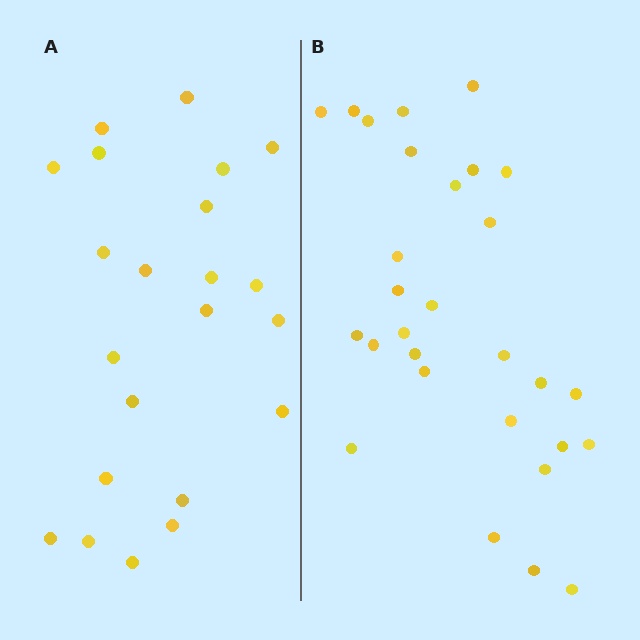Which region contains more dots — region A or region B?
Region B (the right region) has more dots.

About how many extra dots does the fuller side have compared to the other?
Region B has roughly 8 or so more dots than region A.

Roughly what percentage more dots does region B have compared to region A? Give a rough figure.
About 30% more.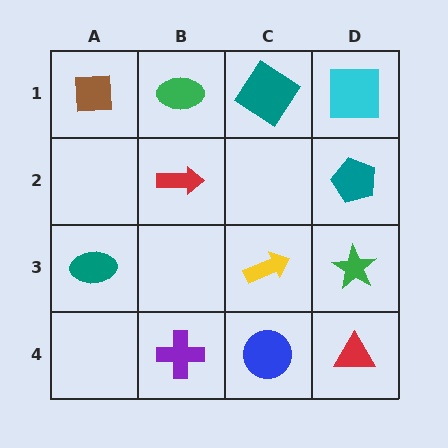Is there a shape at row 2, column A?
No, that cell is empty.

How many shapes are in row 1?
4 shapes.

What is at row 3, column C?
A yellow arrow.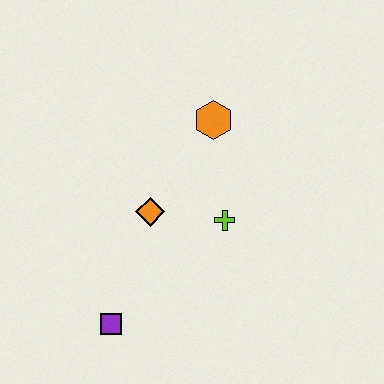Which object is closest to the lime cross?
The orange diamond is closest to the lime cross.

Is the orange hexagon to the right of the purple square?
Yes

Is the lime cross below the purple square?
No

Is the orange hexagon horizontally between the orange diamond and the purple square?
No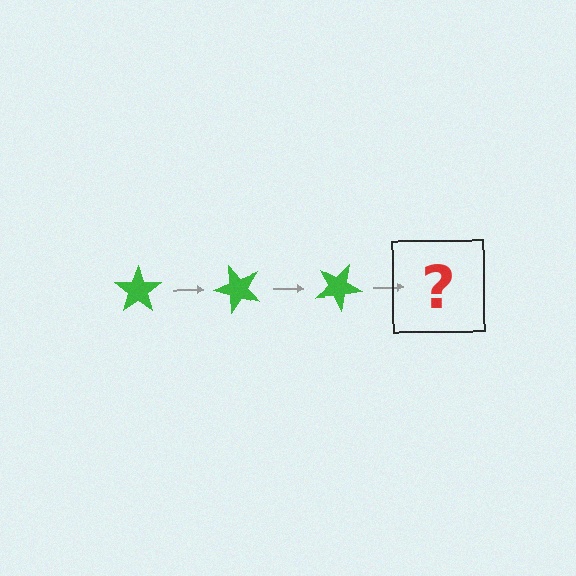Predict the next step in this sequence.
The next step is a green star rotated 150 degrees.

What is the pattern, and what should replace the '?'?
The pattern is that the star rotates 50 degrees each step. The '?' should be a green star rotated 150 degrees.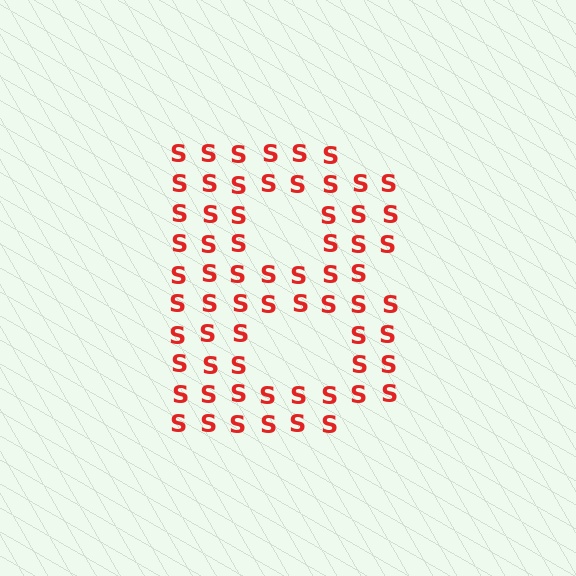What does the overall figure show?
The overall figure shows the letter B.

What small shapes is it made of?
It is made of small letter S's.